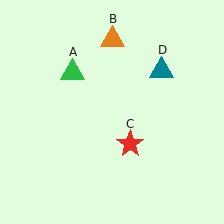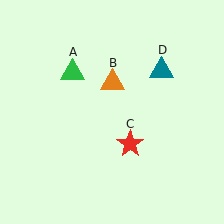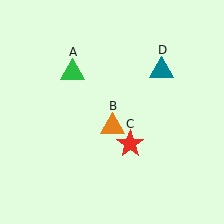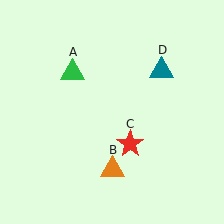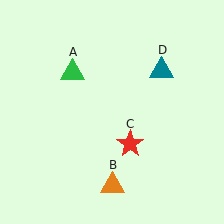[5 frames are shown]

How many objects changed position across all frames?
1 object changed position: orange triangle (object B).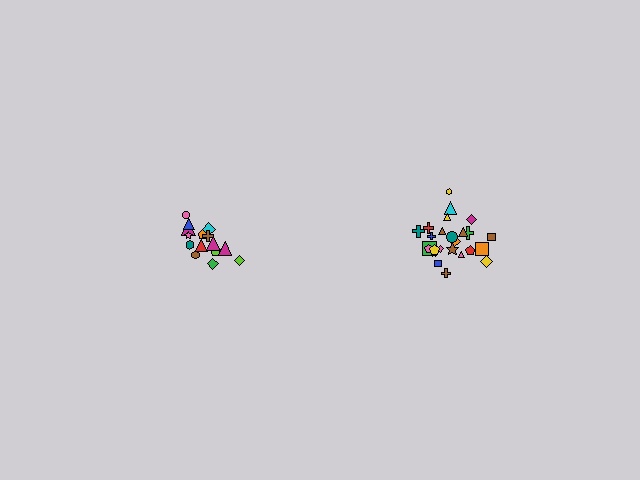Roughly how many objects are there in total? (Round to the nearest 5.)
Roughly 40 objects in total.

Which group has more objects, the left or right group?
The right group.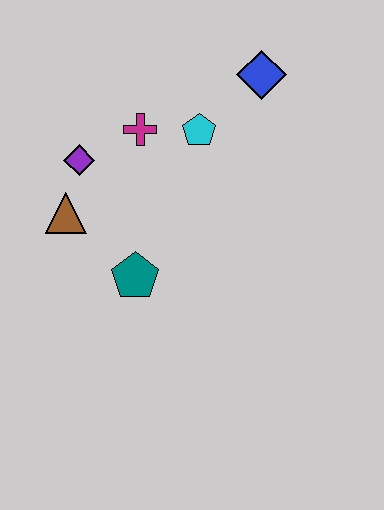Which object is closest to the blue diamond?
The cyan pentagon is closest to the blue diamond.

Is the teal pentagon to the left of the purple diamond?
No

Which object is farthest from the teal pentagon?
The blue diamond is farthest from the teal pentagon.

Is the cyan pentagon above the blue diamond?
No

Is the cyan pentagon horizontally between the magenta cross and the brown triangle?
No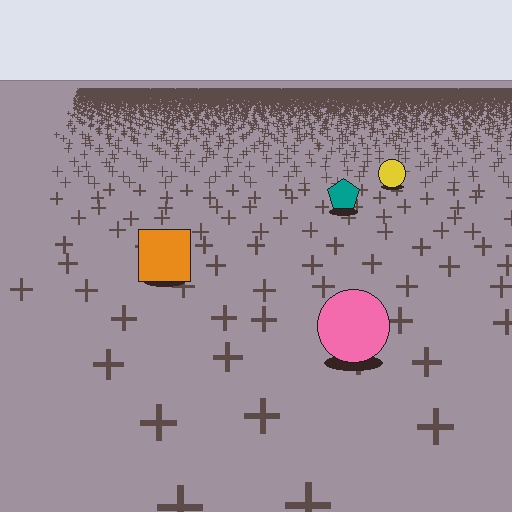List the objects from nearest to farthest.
From nearest to farthest: the pink circle, the orange square, the teal pentagon, the yellow circle.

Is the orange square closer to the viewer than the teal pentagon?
Yes. The orange square is closer — you can tell from the texture gradient: the ground texture is coarser near it.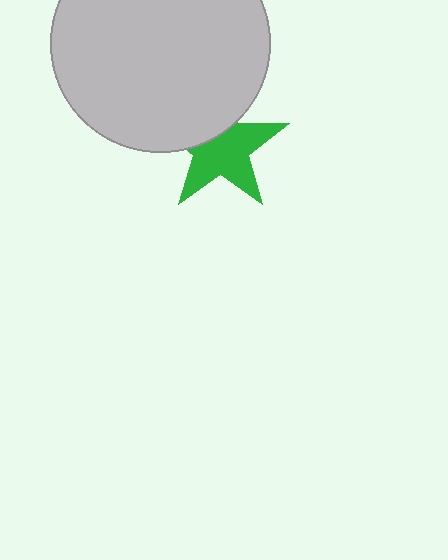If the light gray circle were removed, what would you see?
You would see the complete green star.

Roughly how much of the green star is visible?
Most of it is visible (roughly 65%).